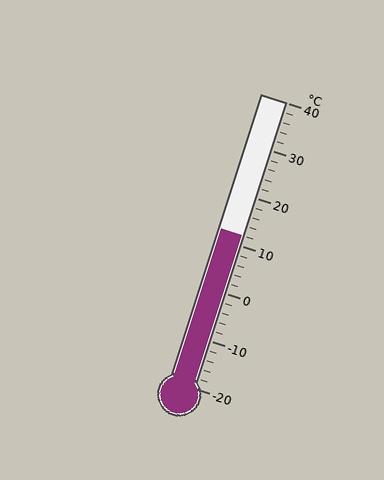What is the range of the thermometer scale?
The thermometer scale ranges from -20°C to 40°C.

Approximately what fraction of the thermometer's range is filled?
The thermometer is filled to approximately 55% of its range.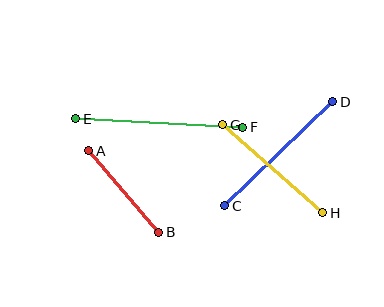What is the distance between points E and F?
The distance is approximately 167 pixels.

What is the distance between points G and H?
The distance is approximately 133 pixels.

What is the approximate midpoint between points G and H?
The midpoint is at approximately (273, 169) pixels.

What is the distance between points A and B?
The distance is approximately 108 pixels.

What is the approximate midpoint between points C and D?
The midpoint is at approximately (279, 154) pixels.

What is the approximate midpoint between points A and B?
The midpoint is at approximately (124, 191) pixels.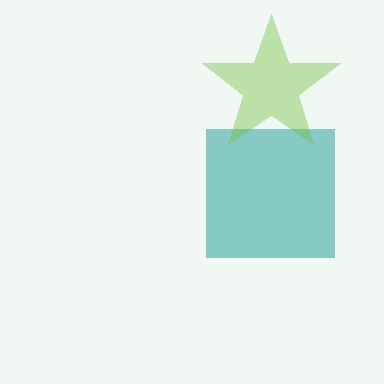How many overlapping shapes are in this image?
There are 2 overlapping shapes in the image.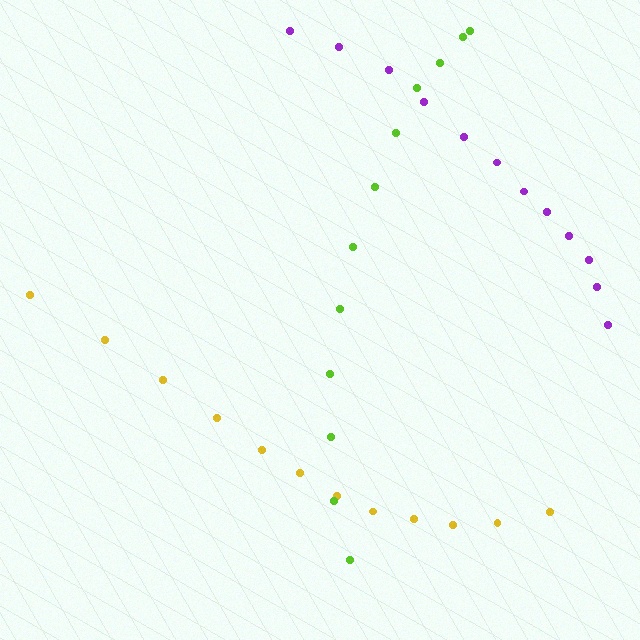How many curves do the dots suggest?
There are 3 distinct paths.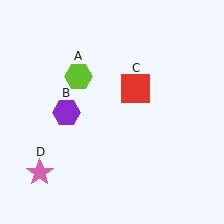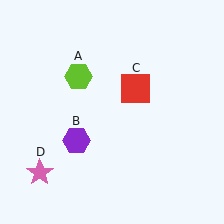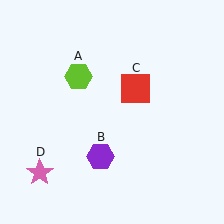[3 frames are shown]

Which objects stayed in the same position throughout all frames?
Lime hexagon (object A) and red square (object C) and pink star (object D) remained stationary.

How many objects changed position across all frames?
1 object changed position: purple hexagon (object B).